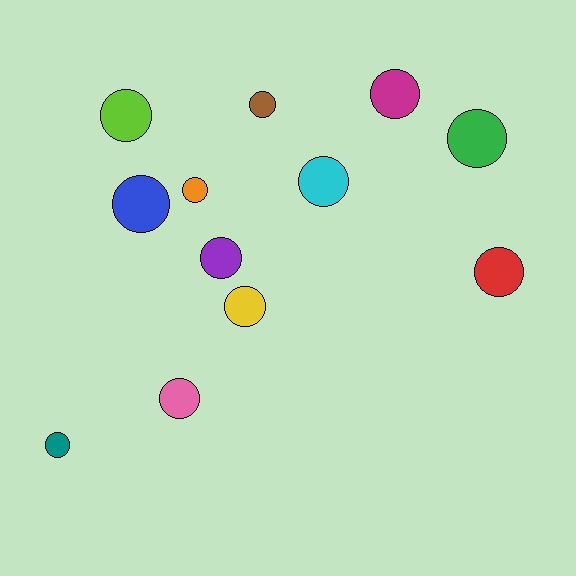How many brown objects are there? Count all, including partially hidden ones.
There is 1 brown object.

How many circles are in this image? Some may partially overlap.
There are 12 circles.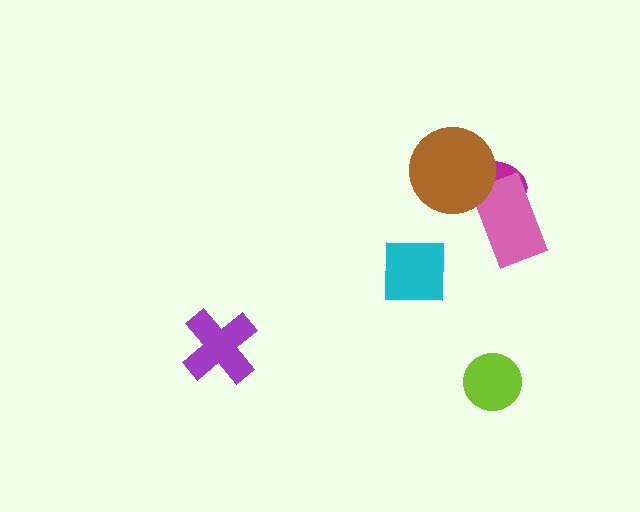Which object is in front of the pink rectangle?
The brown circle is in front of the pink rectangle.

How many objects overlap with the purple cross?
0 objects overlap with the purple cross.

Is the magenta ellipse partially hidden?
Yes, it is partially covered by another shape.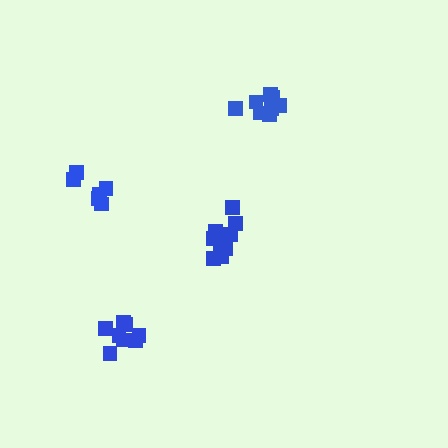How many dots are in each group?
Group 1: 6 dots, Group 2: 10 dots, Group 3: 9 dots, Group 4: 8 dots (33 total).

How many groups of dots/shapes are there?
There are 4 groups.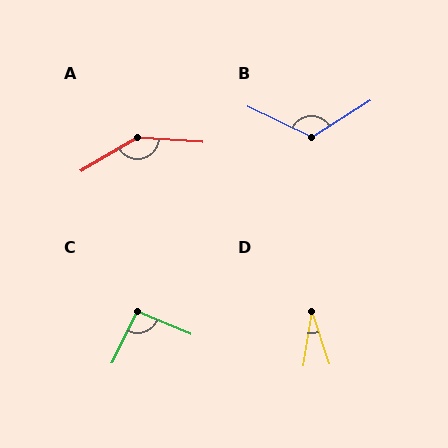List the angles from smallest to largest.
D (27°), C (93°), B (122°), A (145°).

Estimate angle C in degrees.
Approximately 93 degrees.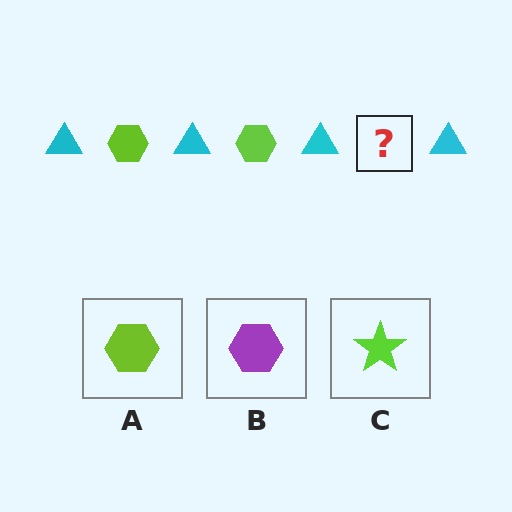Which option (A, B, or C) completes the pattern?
A.